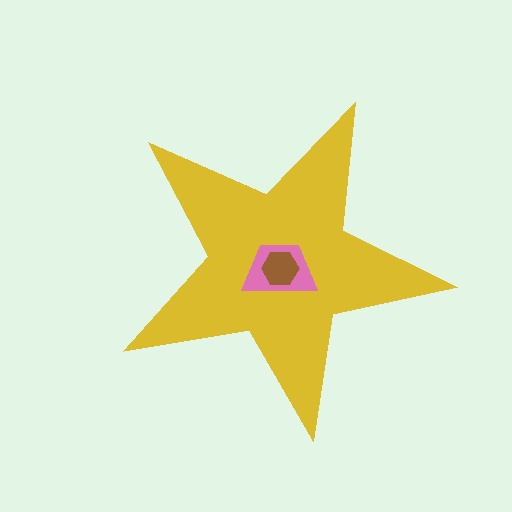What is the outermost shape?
The yellow star.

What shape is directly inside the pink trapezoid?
The brown hexagon.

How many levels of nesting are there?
3.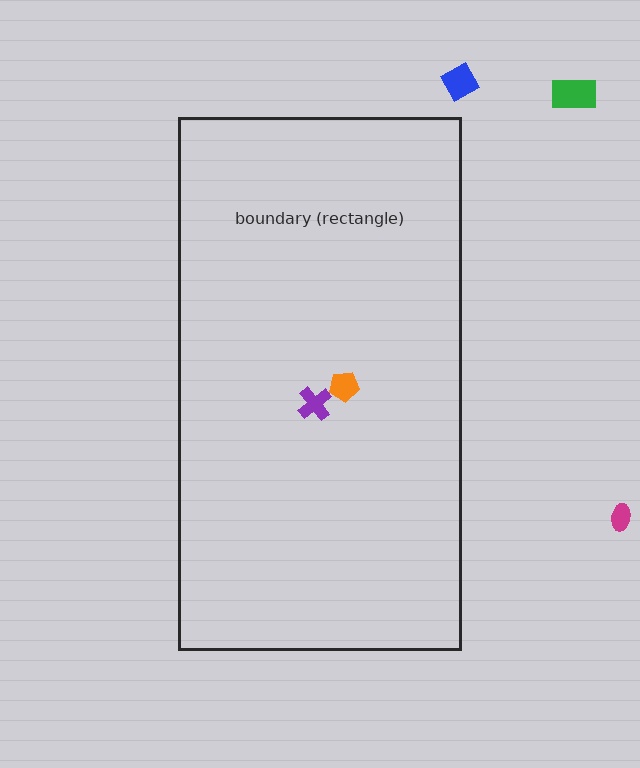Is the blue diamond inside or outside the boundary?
Outside.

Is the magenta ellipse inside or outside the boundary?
Outside.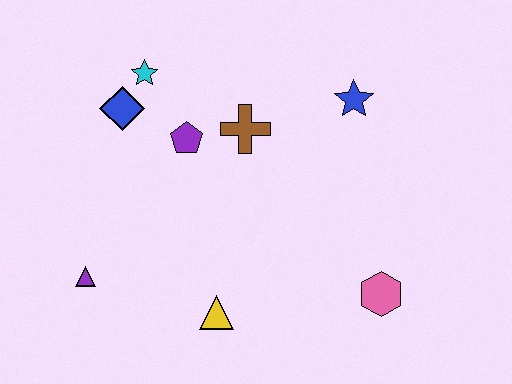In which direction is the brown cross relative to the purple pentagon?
The brown cross is to the right of the purple pentagon.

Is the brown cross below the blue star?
Yes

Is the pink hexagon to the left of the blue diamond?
No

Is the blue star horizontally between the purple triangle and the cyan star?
No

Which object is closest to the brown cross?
The purple pentagon is closest to the brown cross.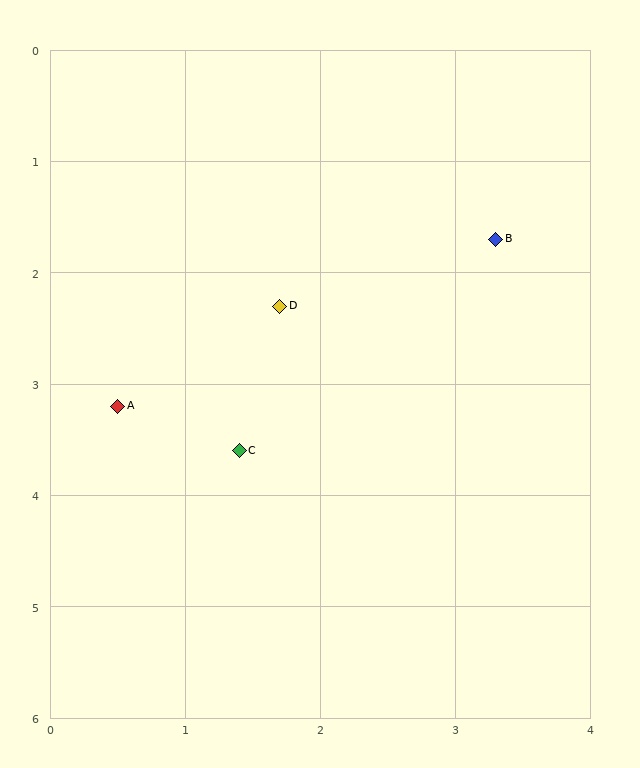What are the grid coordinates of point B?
Point B is at approximately (3.3, 1.7).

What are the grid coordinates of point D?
Point D is at approximately (1.7, 2.3).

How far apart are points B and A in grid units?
Points B and A are about 3.2 grid units apart.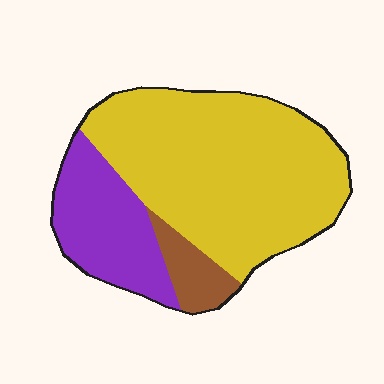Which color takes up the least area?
Brown, at roughly 10%.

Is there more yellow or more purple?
Yellow.